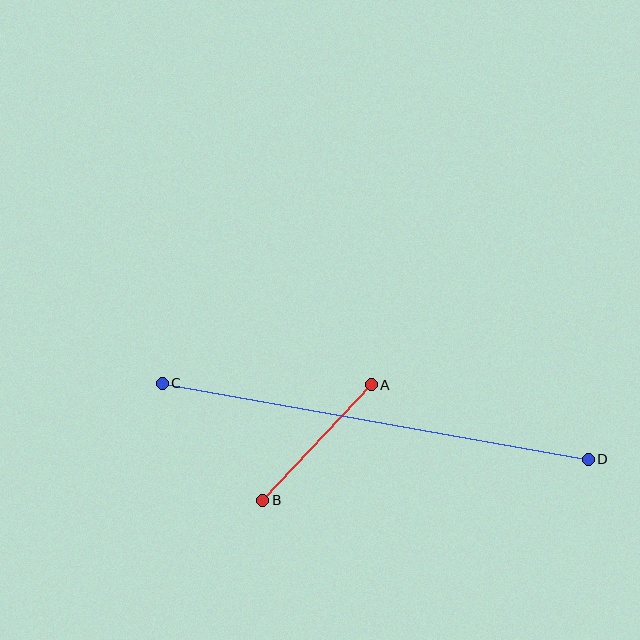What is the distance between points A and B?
The distance is approximately 158 pixels.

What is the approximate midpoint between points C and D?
The midpoint is at approximately (375, 421) pixels.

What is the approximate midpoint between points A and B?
The midpoint is at approximately (317, 442) pixels.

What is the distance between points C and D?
The distance is approximately 433 pixels.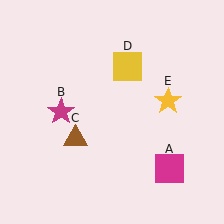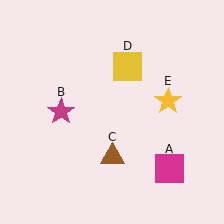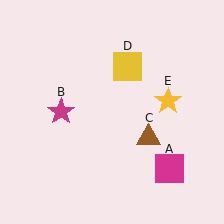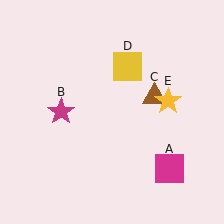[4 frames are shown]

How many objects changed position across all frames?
1 object changed position: brown triangle (object C).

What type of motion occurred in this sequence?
The brown triangle (object C) rotated counterclockwise around the center of the scene.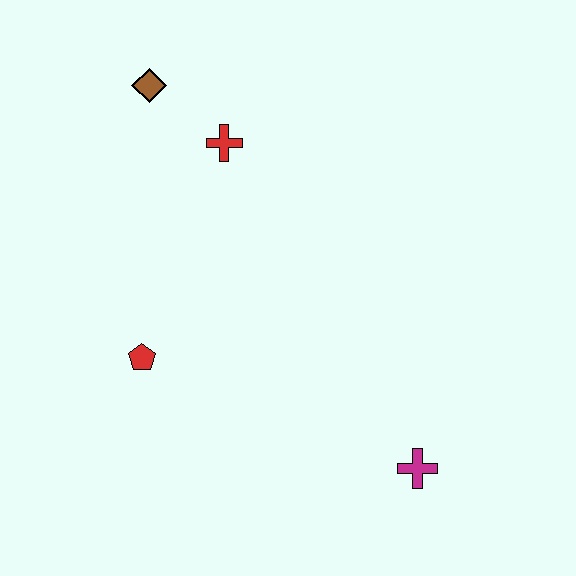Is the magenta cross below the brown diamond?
Yes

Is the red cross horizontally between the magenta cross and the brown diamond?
Yes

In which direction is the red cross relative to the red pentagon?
The red cross is above the red pentagon.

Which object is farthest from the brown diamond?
The magenta cross is farthest from the brown diamond.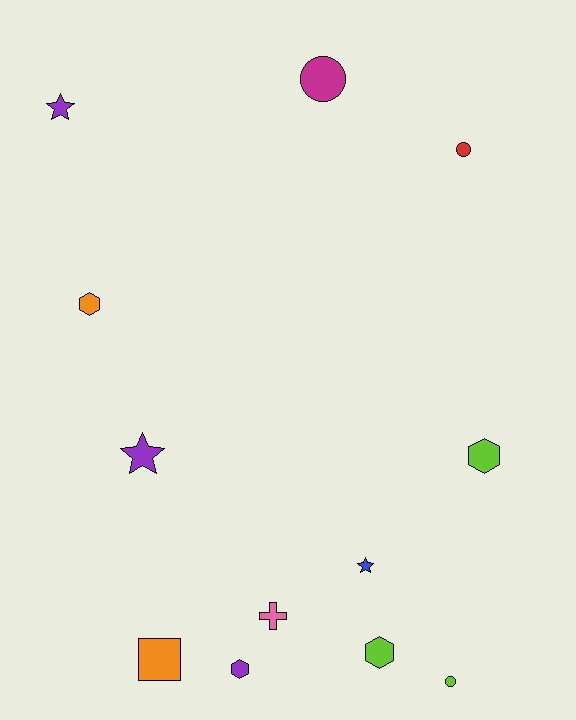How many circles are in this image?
There are 3 circles.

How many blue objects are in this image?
There is 1 blue object.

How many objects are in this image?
There are 12 objects.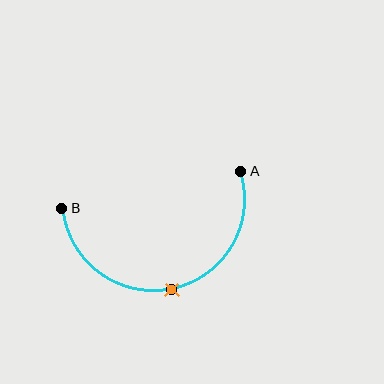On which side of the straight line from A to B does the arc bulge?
The arc bulges below the straight line connecting A and B.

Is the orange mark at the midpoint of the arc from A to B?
Yes. The orange mark lies on the arc at equal arc-length from both A and B — it is the arc midpoint.